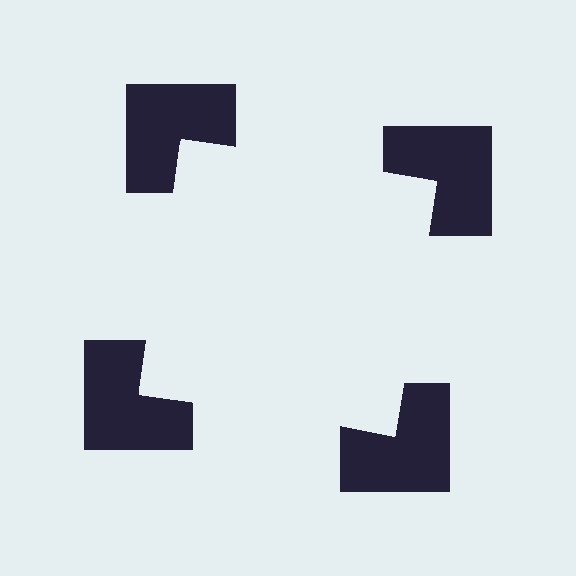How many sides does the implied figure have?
4 sides.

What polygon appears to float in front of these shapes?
An illusory square — its edges are inferred from the aligned wedge cuts in the notched squares, not physically drawn.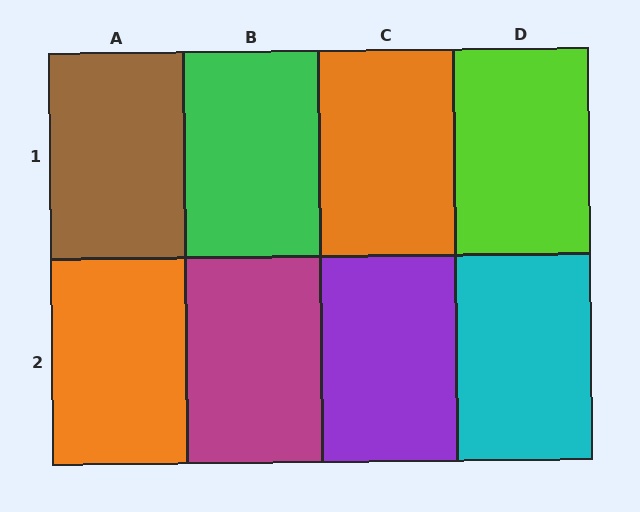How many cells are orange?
2 cells are orange.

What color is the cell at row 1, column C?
Orange.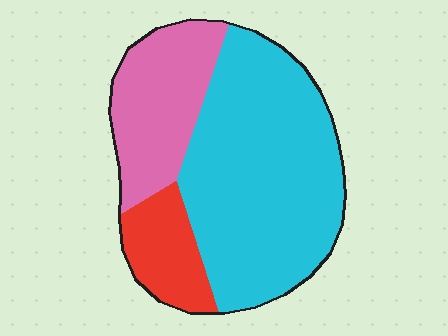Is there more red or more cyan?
Cyan.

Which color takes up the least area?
Red, at roughly 15%.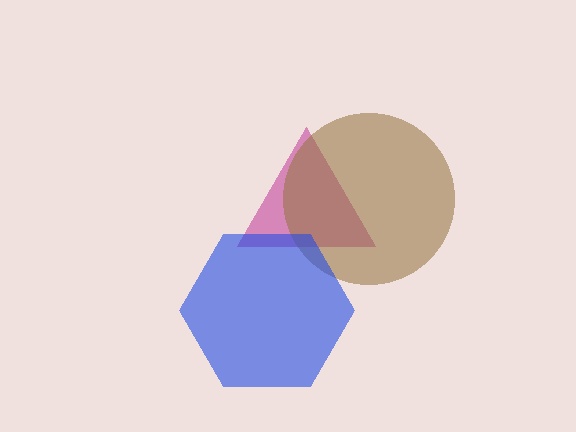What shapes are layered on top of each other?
The layered shapes are: a magenta triangle, a brown circle, a blue hexagon.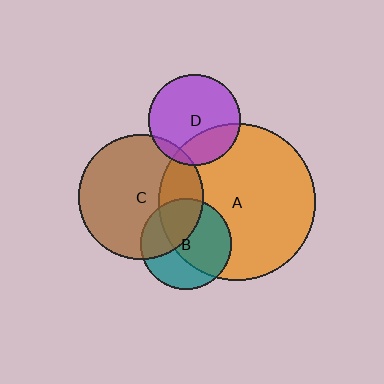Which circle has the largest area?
Circle A (orange).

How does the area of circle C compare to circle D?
Approximately 1.8 times.